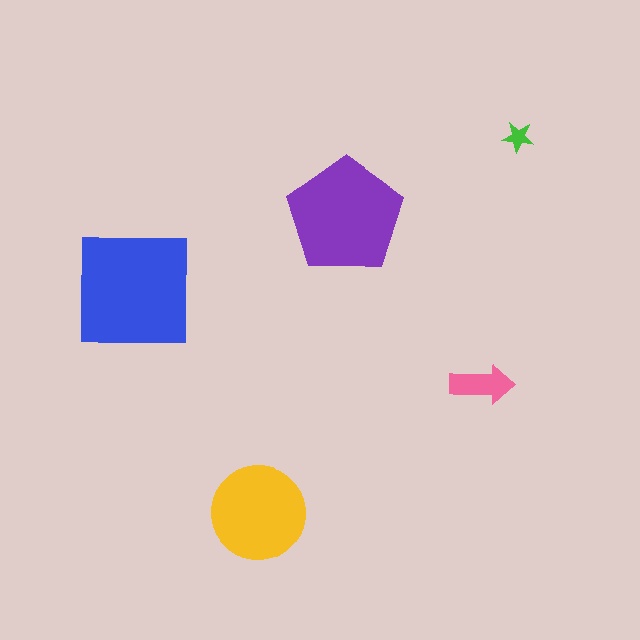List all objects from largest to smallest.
The blue square, the purple pentagon, the yellow circle, the pink arrow, the green star.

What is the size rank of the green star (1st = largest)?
5th.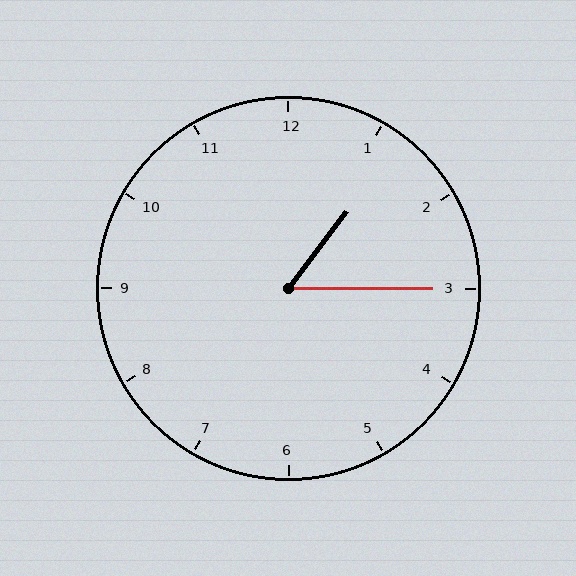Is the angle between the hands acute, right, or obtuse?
It is acute.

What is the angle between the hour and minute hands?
Approximately 52 degrees.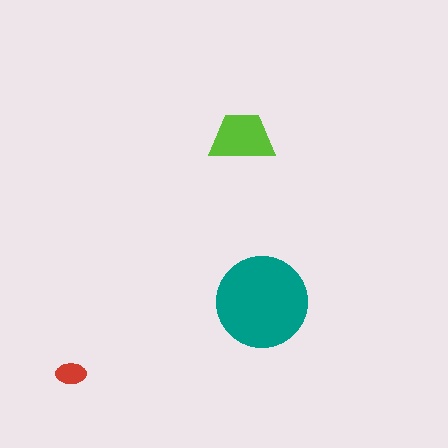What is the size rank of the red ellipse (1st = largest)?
3rd.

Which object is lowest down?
The red ellipse is bottommost.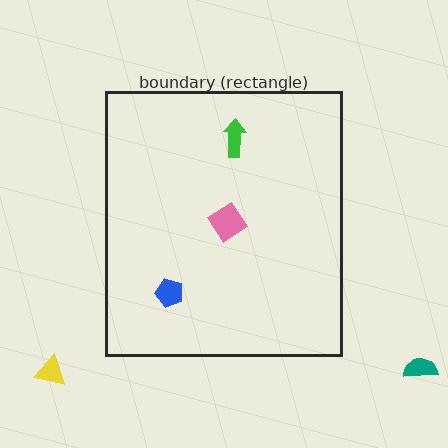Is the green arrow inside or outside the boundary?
Inside.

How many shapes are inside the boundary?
3 inside, 2 outside.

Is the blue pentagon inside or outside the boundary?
Inside.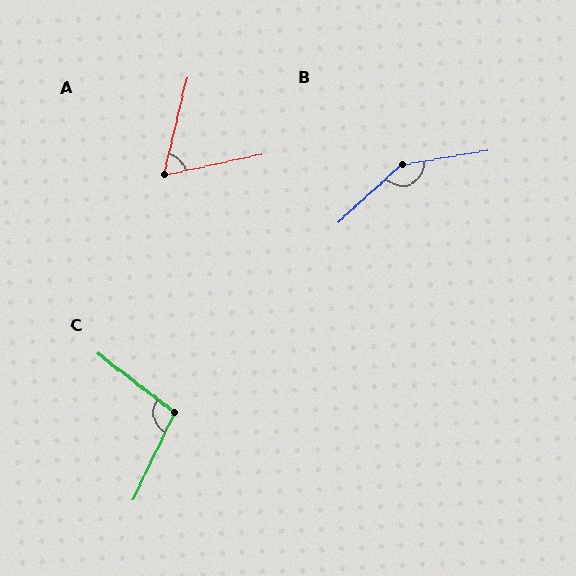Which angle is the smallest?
A, at approximately 65 degrees.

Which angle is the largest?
B, at approximately 147 degrees.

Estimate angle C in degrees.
Approximately 102 degrees.